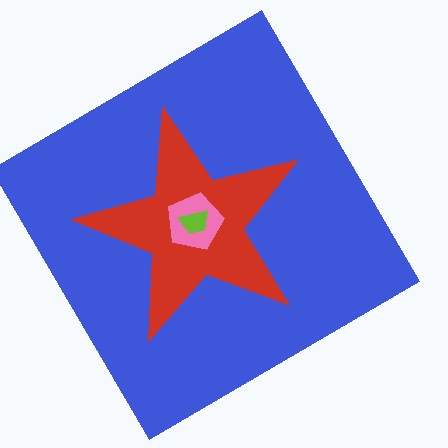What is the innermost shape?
The lime trapezoid.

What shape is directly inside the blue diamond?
The red star.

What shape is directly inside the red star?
The pink pentagon.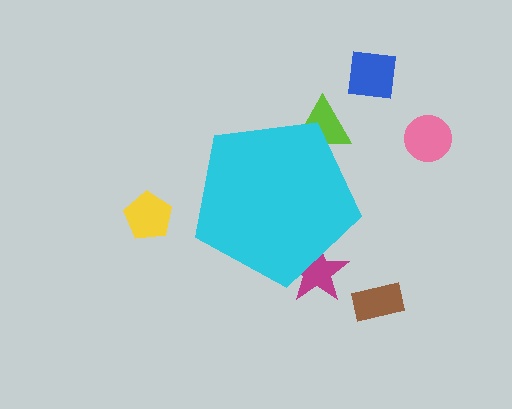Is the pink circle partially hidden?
No, the pink circle is fully visible.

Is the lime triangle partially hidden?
Yes, the lime triangle is partially hidden behind the cyan pentagon.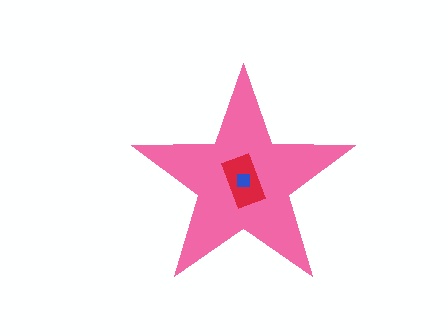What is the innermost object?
The blue square.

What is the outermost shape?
The pink star.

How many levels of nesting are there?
3.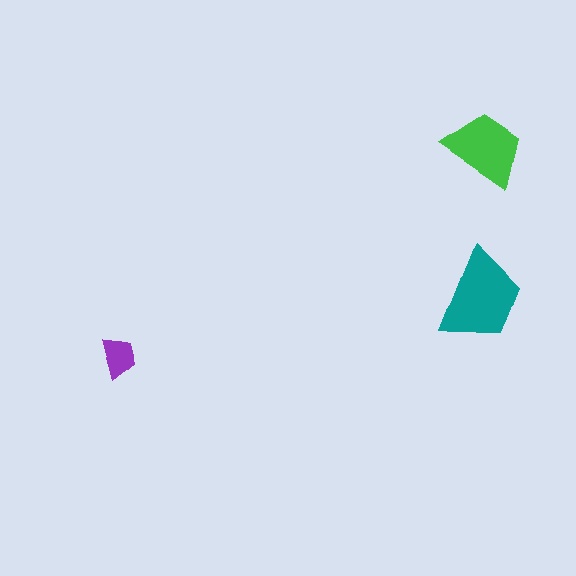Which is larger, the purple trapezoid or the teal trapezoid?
The teal one.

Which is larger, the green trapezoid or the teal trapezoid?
The teal one.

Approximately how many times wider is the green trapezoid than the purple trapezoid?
About 2 times wider.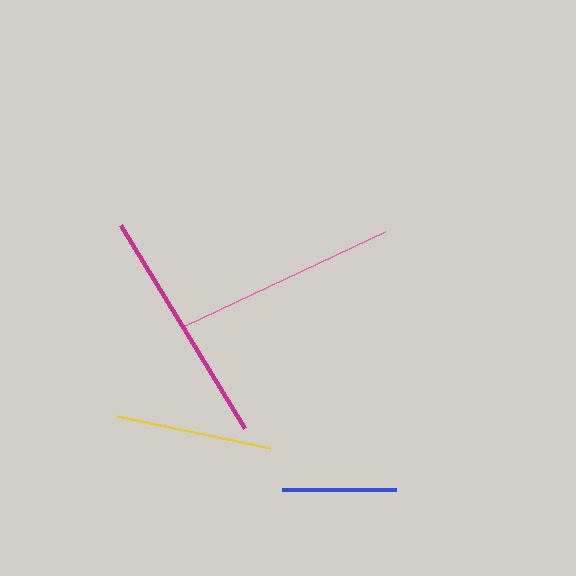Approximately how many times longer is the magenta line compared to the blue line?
The magenta line is approximately 2.1 times the length of the blue line.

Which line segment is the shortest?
The blue line is the shortest at approximately 114 pixels.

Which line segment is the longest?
The magenta line is the longest at approximately 237 pixels.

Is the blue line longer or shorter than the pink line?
The pink line is longer than the blue line.